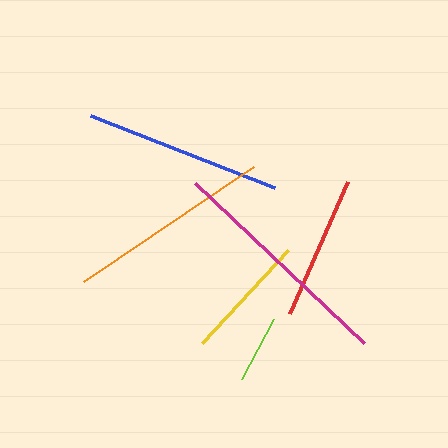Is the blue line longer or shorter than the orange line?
The orange line is longer than the blue line.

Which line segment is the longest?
The magenta line is the longest at approximately 233 pixels.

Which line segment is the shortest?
The lime line is the shortest at approximately 68 pixels.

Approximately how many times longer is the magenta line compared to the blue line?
The magenta line is approximately 1.2 times the length of the blue line.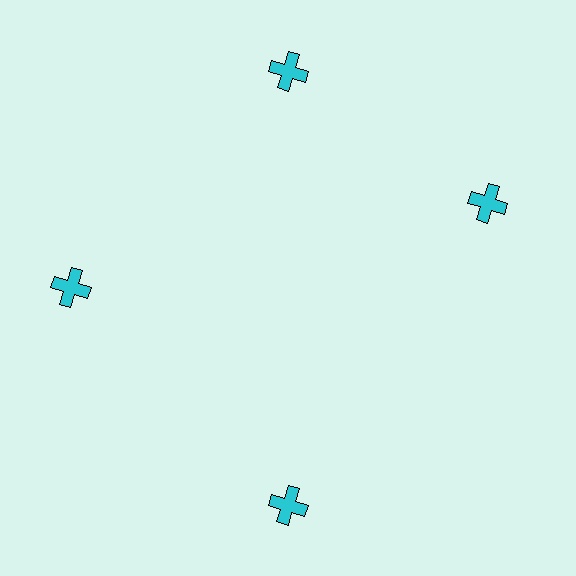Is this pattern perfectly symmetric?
No. The 4 cyan crosses are arranged in a ring, but one element near the 3 o'clock position is rotated out of alignment along the ring, breaking the 4-fold rotational symmetry.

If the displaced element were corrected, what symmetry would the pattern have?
It would have 4-fold rotational symmetry — the pattern would map onto itself every 90 degrees.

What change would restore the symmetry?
The symmetry would be restored by rotating it back into even spacing with its neighbors so that all 4 crosses sit at equal angles and equal distance from the center.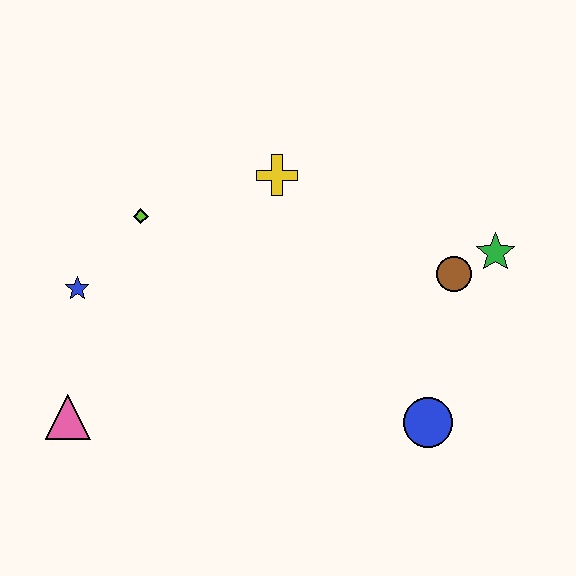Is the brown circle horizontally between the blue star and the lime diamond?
No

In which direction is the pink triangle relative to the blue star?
The pink triangle is below the blue star.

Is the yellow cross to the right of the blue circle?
No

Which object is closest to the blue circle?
The brown circle is closest to the blue circle.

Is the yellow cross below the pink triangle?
No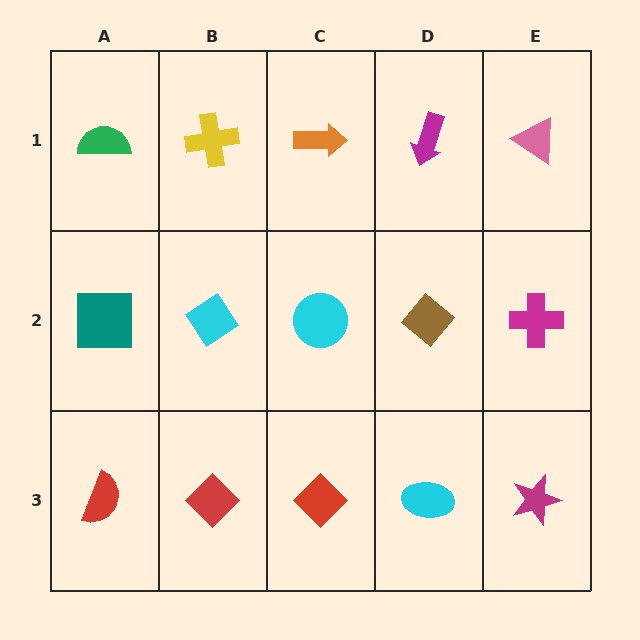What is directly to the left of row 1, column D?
An orange arrow.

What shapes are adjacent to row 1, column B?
A cyan diamond (row 2, column B), a green semicircle (row 1, column A), an orange arrow (row 1, column C).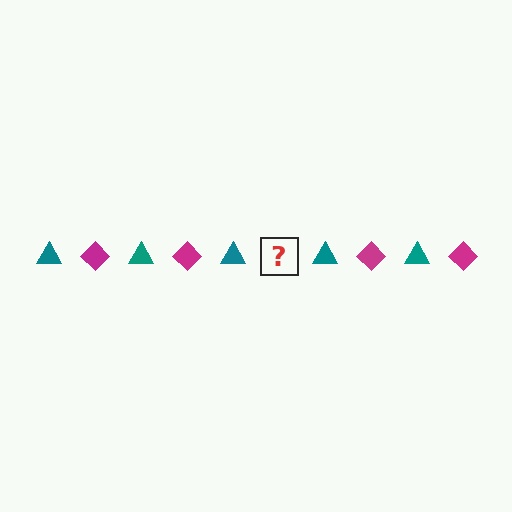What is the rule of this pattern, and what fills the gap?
The rule is that the pattern alternates between teal triangle and magenta diamond. The gap should be filled with a magenta diamond.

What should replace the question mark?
The question mark should be replaced with a magenta diamond.